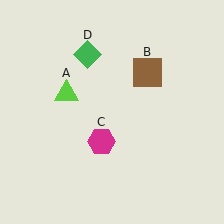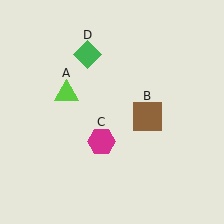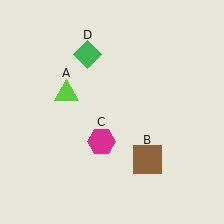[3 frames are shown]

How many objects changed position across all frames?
1 object changed position: brown square (object B).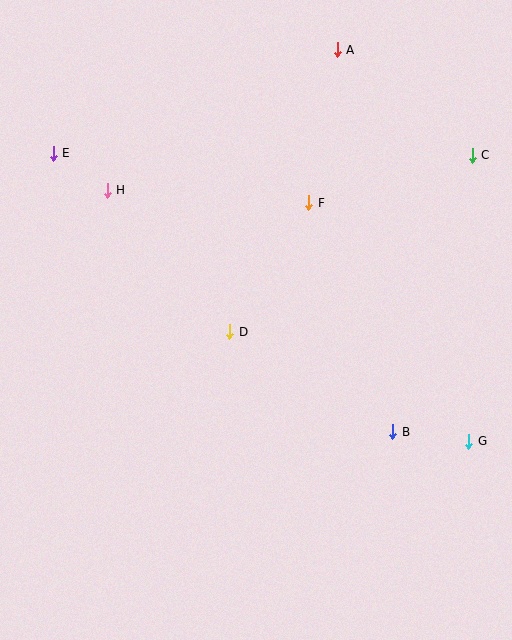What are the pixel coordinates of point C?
Point C is at (473, 155).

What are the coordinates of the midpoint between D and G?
The midpoint between D and G is at (349, 386).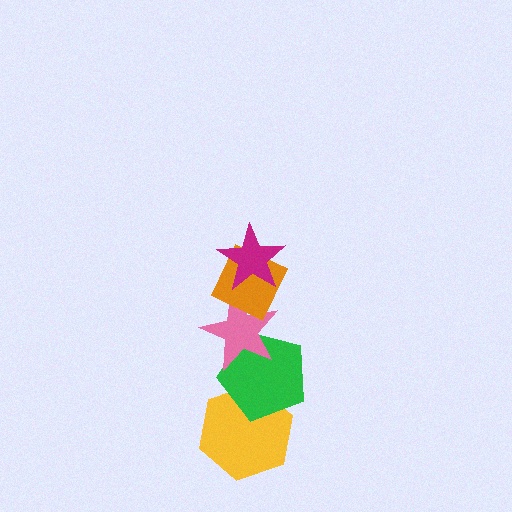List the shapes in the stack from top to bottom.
From top to bottom: the magenta star, the orange diamond, the pink star, the green pentagon, the yellow hexagon.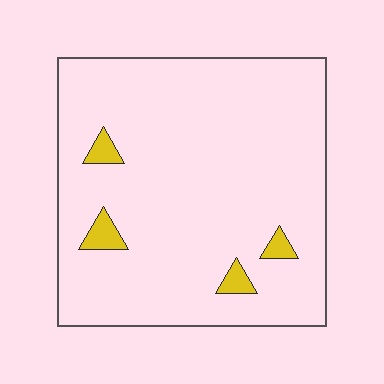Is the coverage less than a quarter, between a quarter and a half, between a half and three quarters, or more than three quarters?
Less than a quarter.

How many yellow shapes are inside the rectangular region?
4.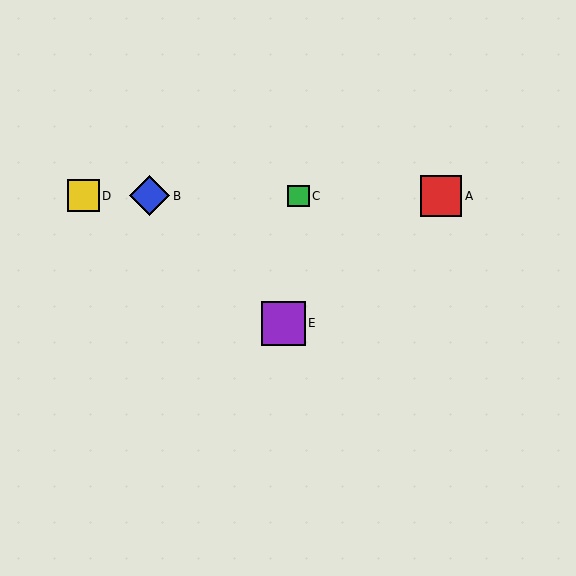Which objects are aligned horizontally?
Objects A, B, C, D are aligned horizontally.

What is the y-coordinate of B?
Object B is at y≈196.